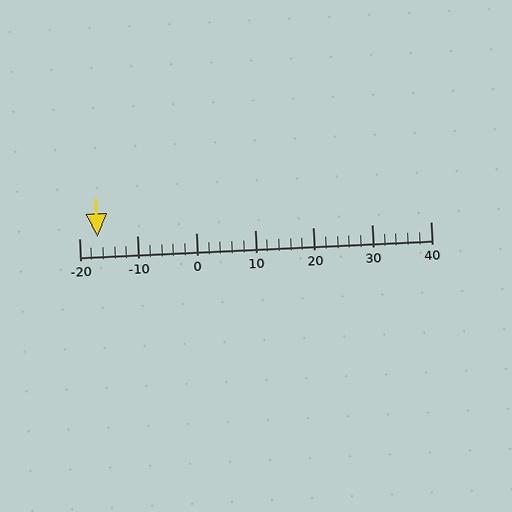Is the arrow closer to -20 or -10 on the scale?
The arrow is closer to -20.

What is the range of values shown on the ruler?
The ruler shows values from -20 to 40.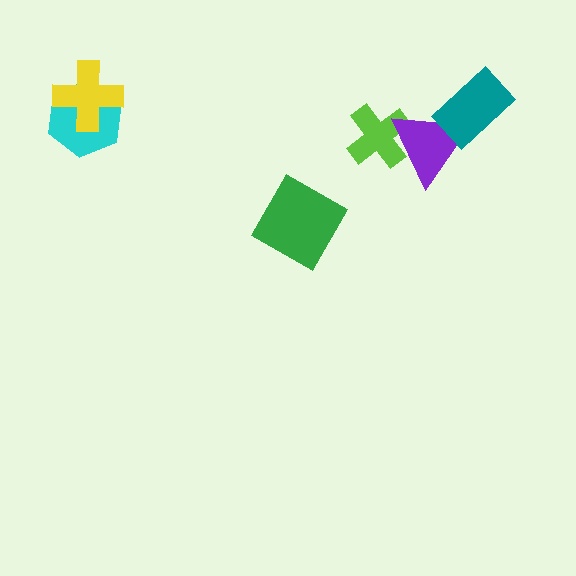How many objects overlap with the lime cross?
1 object overlaps with the lime cross.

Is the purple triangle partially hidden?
Yes, it is partially covered by another shape.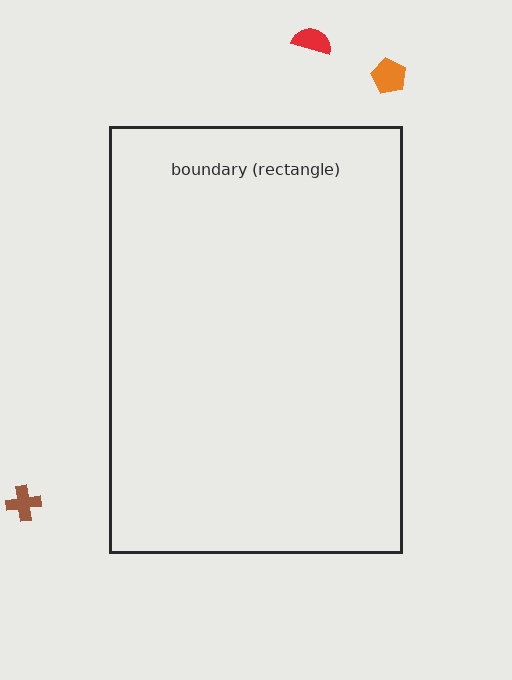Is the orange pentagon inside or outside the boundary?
Outside.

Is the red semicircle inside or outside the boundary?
Outside.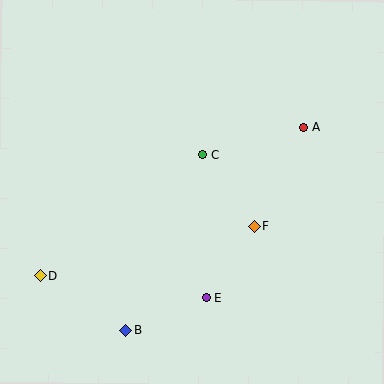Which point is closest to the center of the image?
Point C at (203, 155) is closest to the center.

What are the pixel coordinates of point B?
Point B is at (126, 330).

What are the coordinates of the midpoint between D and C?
The midpoint between D and C is at (122, 215).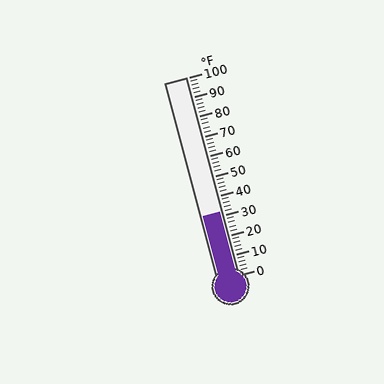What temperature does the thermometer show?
The thermometer shows approximately 32°F.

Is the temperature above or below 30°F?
The temperature is above 30°F.